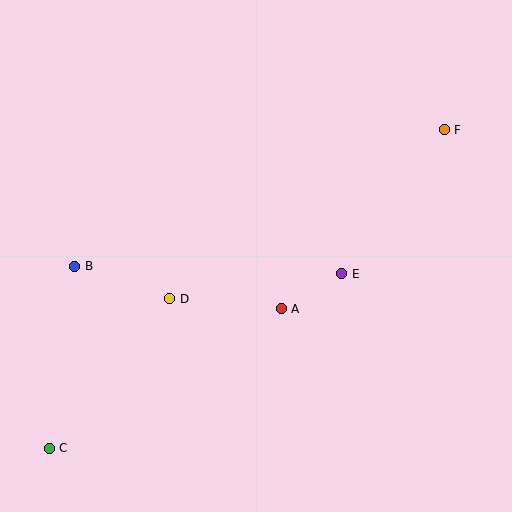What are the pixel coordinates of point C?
Point C is at (49, 448).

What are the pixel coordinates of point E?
Point E is at (342, 274).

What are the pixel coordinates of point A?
Point A is at (281, 309).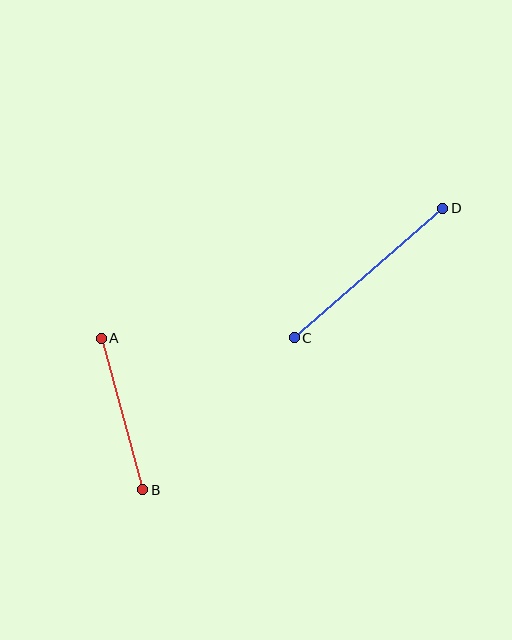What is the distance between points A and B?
The distance is approximately 157 pixels.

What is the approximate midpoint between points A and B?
The midpoint is at approximately (122, 414) pixels.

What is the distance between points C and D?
The distance is approximately 197 pixels.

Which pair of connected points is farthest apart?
Points C and D are farthest apart.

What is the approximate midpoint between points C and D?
The midpoint is at approximately (369, 273) pixels.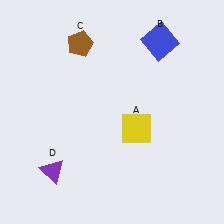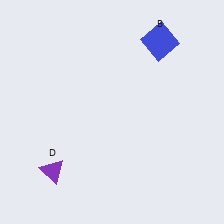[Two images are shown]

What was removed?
The yellow square (A), the brown pentagon (C) were removed in Image 2.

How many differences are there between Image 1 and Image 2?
There are 2 differences between the two images.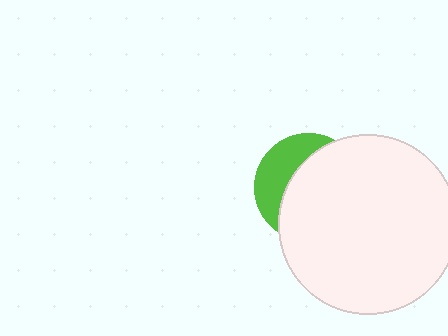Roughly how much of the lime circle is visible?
A small part of it is visible (roughly 33%).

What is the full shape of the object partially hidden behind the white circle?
The partially hidden object is a lime circle.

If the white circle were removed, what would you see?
You would see the complete lime circle.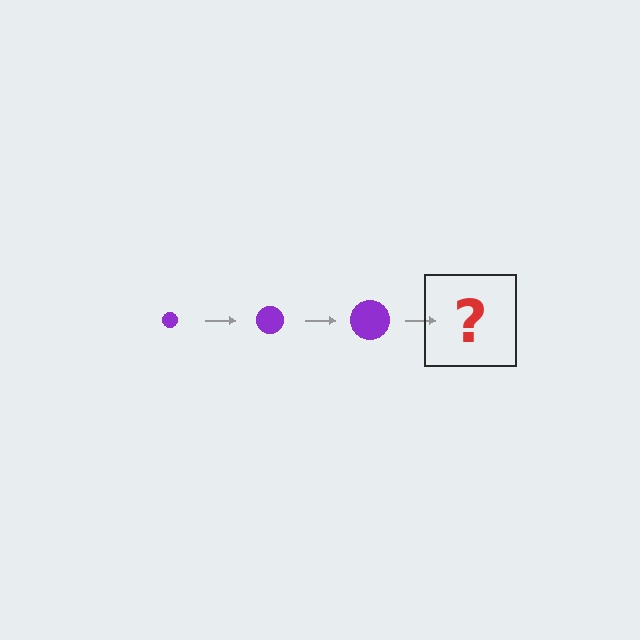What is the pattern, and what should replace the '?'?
The pattern is that the circle gets progressively larger each step. The '?' should be a purple circle, larger than the previous one.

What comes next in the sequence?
The next element should be a purple circle, larger than the previous one.